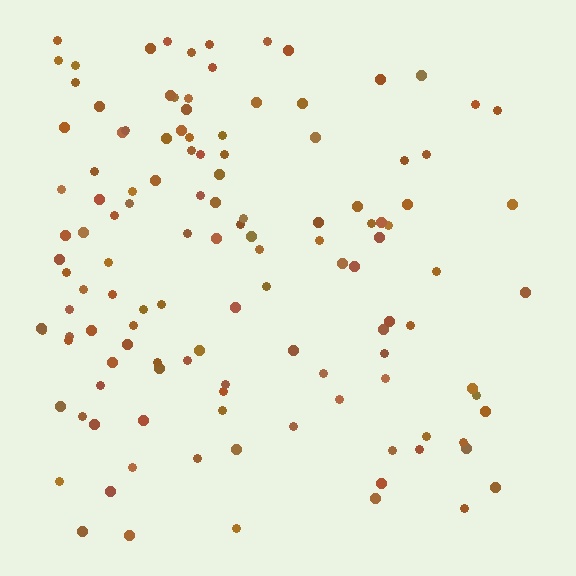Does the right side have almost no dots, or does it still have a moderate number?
Still a moderate number, just noticeably fewer than the left.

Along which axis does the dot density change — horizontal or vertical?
Horizontal.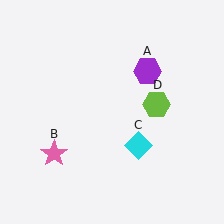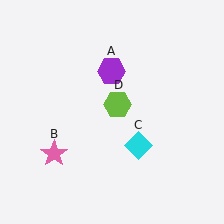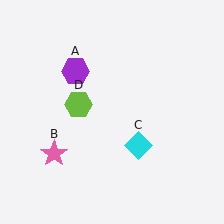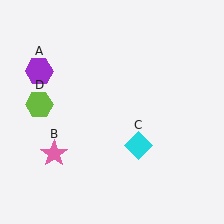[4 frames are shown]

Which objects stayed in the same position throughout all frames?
Pink star (object B) and cyan diamond (object C) remained stationary.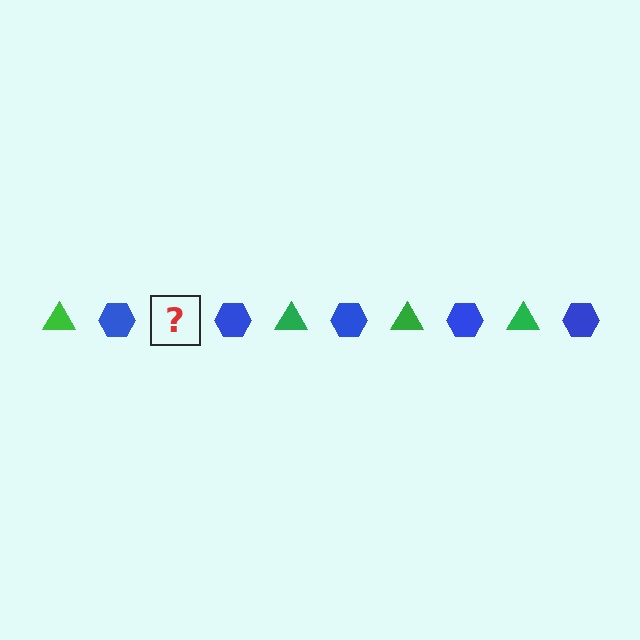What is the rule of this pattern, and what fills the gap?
The rule is that the pattern alternates between green triangle and blue hexagon. The gap should be filled with a green triangle.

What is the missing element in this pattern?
The missing element is a green triangle.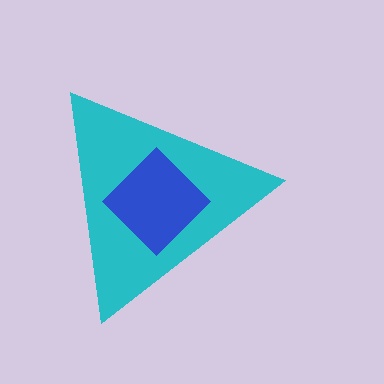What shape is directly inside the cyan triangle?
The blue diamond.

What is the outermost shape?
The cyan triangle.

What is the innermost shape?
The blue diamond.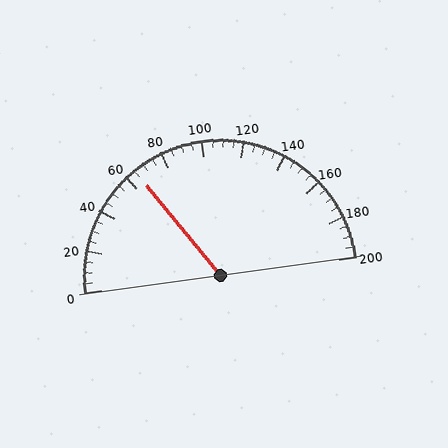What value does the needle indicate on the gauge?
The needle indicates approximately 65.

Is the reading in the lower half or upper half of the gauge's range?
The reading is in the lower half of the range (0 to 200).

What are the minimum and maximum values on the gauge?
The gauge ranges from 0 to 200.